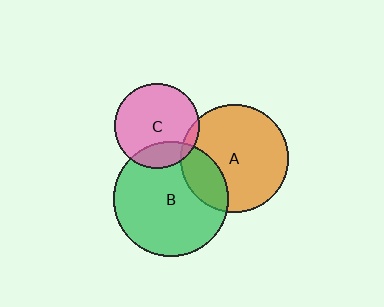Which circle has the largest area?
Circle B (green).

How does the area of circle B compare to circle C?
Approximately 1.8 times.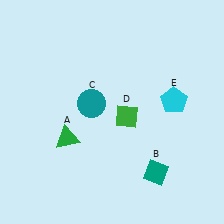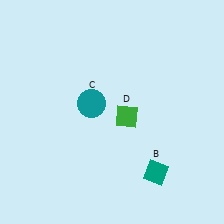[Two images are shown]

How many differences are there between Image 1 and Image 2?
There are 2 differences between the two images.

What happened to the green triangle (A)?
The green triangle (A) was removed in Image 2. It was in the bottom-left area of Image 1.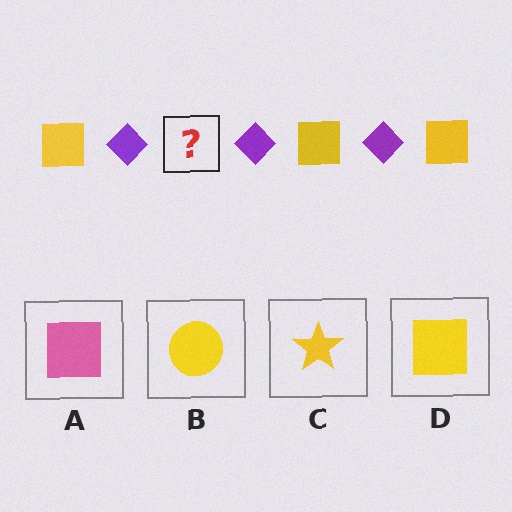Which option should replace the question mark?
Option D.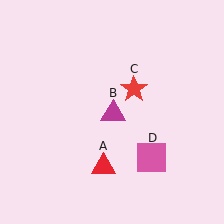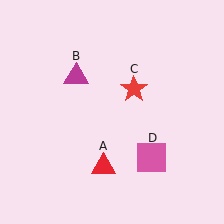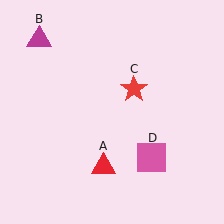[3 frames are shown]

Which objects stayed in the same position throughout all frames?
Red triangle (object A) and red star (object C) and pink square (object D) remained stationary.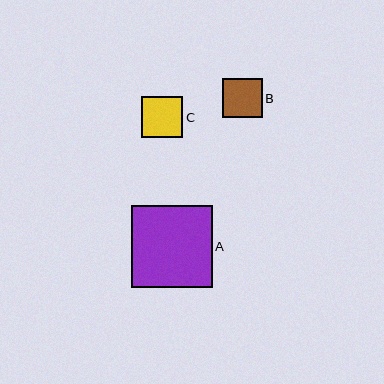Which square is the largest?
Square A is the largest with a size of approximately 81 pixels.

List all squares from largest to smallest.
From largest to smallest: A, C, B.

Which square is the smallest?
Square B is the smallest with a size of approximately 39 pixels.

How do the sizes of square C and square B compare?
Square C and square B are approximately the same size.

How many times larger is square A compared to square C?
Square A is approximately 2.0 times the size of square C.